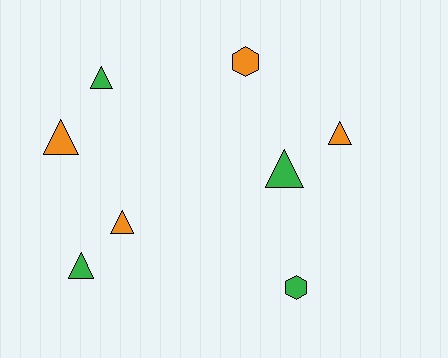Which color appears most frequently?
Green, with 4 objects.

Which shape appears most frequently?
Triangle, with 6 objects.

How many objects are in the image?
There are 8 objects.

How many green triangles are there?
There are 3 green triangles.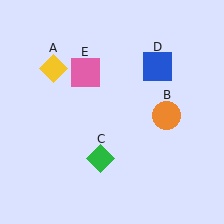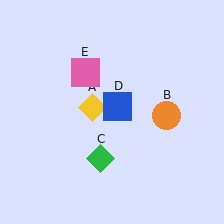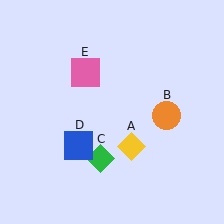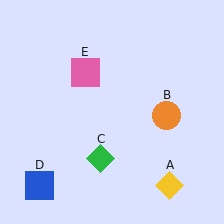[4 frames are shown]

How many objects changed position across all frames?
2 objects changed position: yellow diamond (object A), blue square (object D).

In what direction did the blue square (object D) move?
The blue square (object D) moved down and to the left.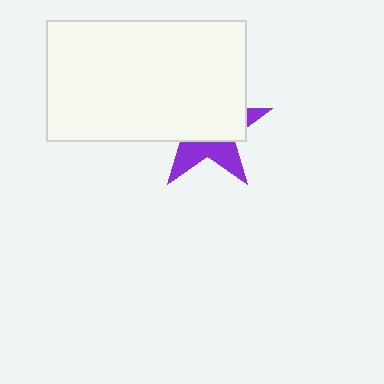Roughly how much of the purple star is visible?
A small part of it is visible (roughly 37%).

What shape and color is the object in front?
The object in front is a white rectangle.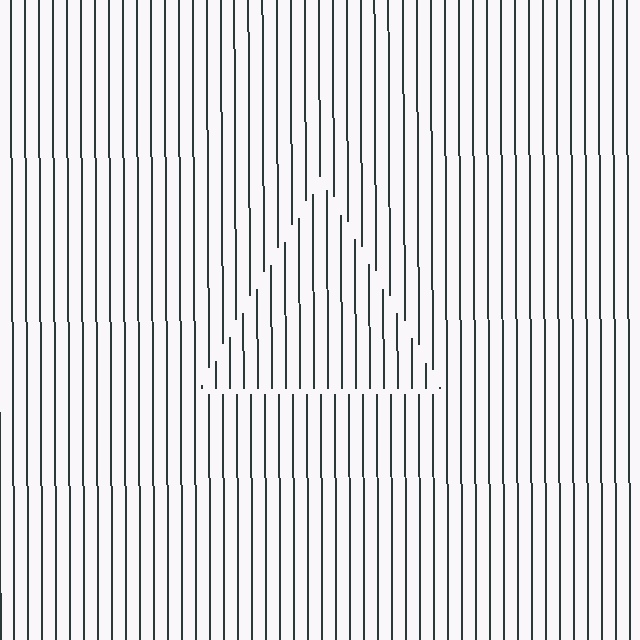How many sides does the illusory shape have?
3 sides — the line-ends trace a triangle.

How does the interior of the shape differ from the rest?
The interior of the shape contains the same grating, shifted by half a period — the contour is defined by the phase discontinuity where line-ends from the inner and outer gratings abut.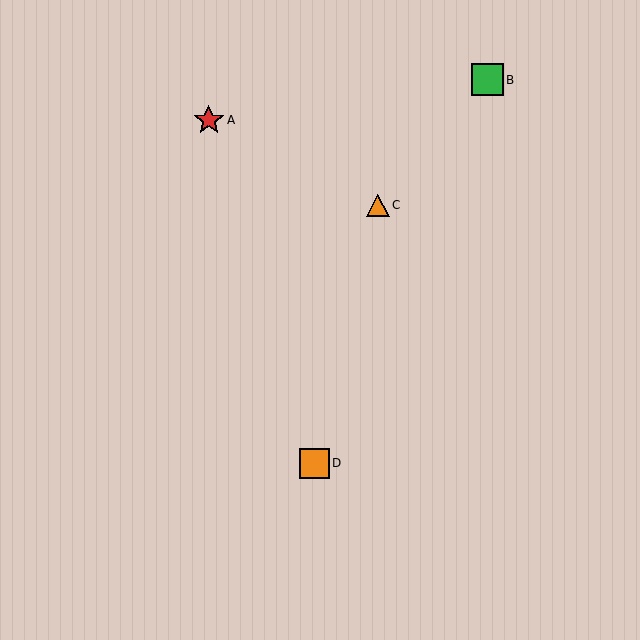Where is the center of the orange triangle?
The center of the orange triangle is at (378, 205).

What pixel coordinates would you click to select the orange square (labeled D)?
Click at (314, 463) to select the orange square D.